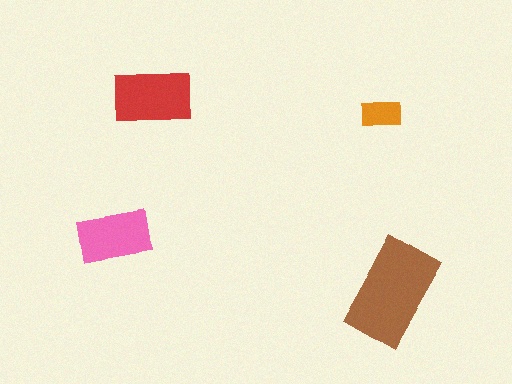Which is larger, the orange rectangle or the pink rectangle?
The pink one.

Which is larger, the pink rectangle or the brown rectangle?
The brown one.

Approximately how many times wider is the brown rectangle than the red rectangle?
About 1.5 times wider.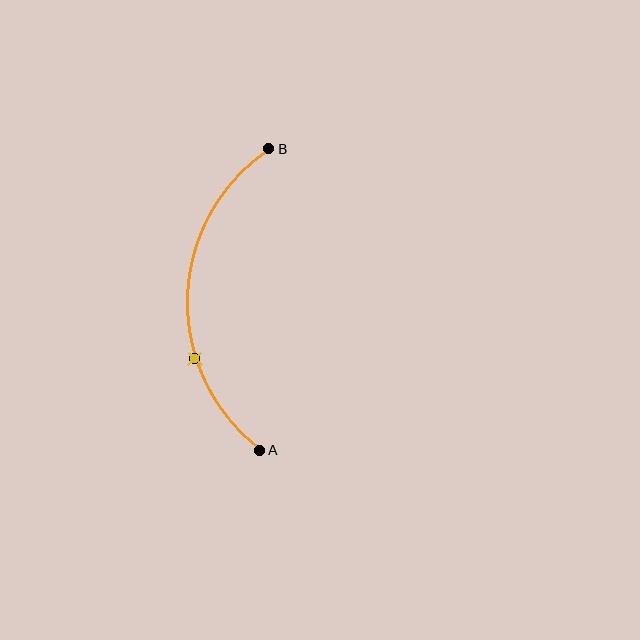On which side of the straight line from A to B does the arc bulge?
The arc bulges to the left of the straight line connecting A and B.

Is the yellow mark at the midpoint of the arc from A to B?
No. The yellow mark lies on the arc but is closer to endpoint A. The arc midpoint would be at the point on the curve equidistant along the arc from both A and B.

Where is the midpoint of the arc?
The arc midpoint is the point on the curve farthest from the straight line joining A and B. It sits to the left of that line.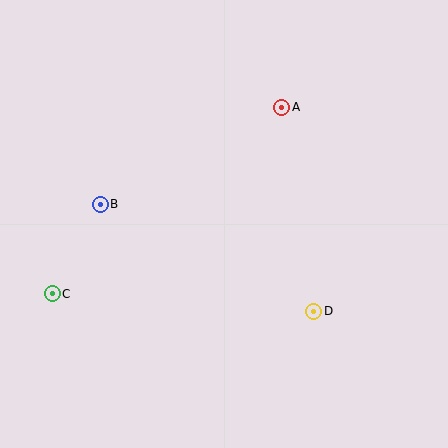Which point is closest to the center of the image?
Point D at (314, 311) is closest to the center.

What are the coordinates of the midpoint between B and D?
The midpoint between B and D is at (207, 258).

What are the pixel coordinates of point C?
Point C is at (52, 294).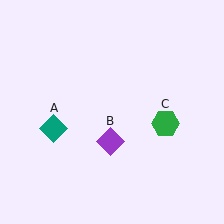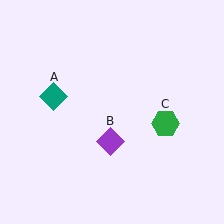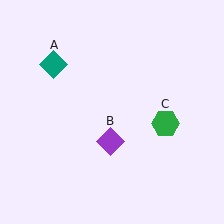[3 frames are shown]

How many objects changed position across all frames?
1 object changed position: teal diamond (object A).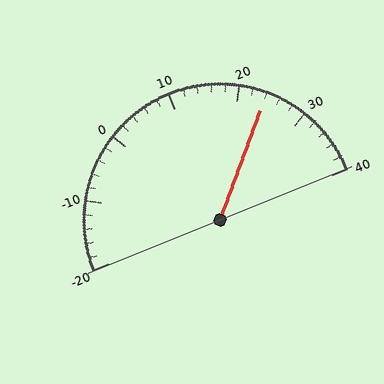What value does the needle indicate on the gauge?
The needle indicates approximately 24.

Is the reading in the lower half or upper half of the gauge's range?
The reading is in the upper half of the range (-20 to 40).